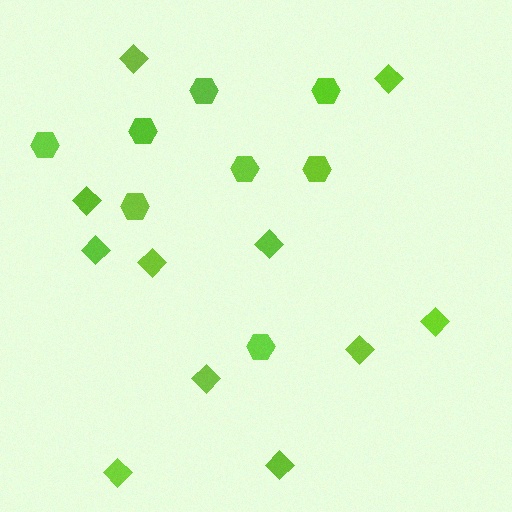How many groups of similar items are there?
There are 2 groups: one group of hexagons (8) and one group of diamonds (11).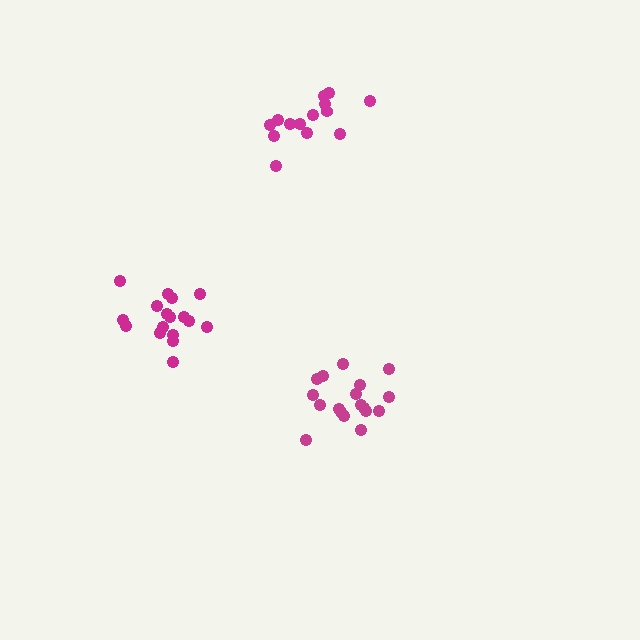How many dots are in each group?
Group 1: 17 dots, Group 2: 18 dots, Group 3: 14 dots (49 total).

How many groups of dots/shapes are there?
There are 3 groups.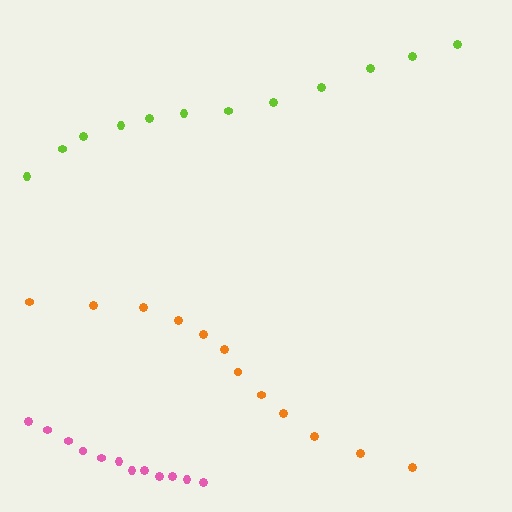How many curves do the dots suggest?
There are 3 distinct paths.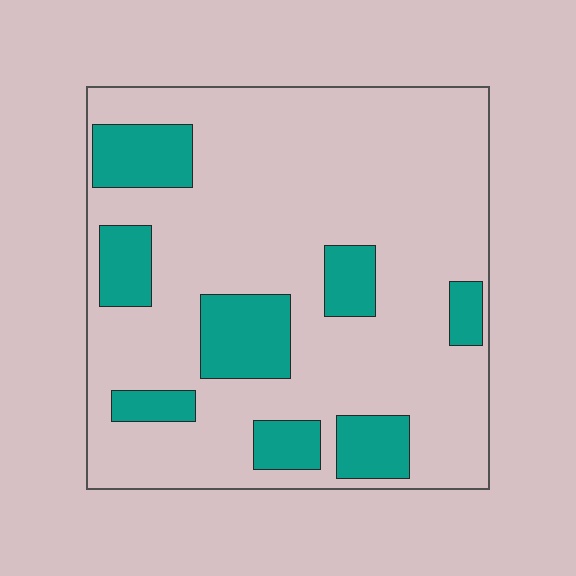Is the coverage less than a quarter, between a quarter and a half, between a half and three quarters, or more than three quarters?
Less than a quarter.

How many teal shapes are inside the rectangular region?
8.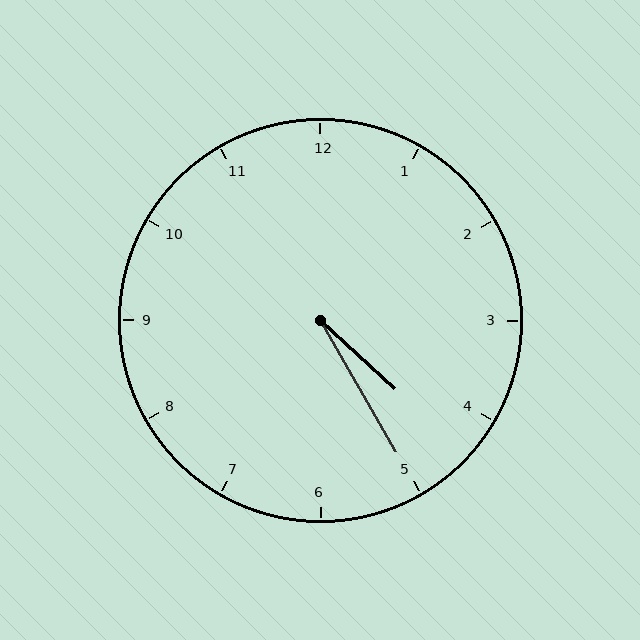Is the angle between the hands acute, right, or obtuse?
It is acute.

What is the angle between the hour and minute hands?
Approximately 18 degrees.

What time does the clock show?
4:25.